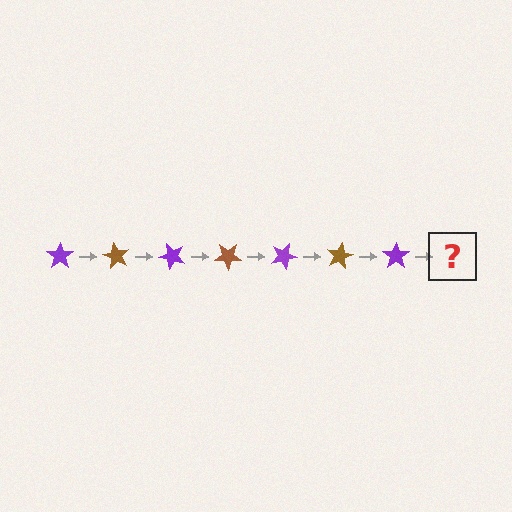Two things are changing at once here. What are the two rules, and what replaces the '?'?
The two rules are that it rotates 60 degrees each step and the color cycles through purple and brown. The '?' should be a brown star, rotated 420 degrees from the start.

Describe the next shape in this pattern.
It should be a brown star, rotated 420 degrees from the start.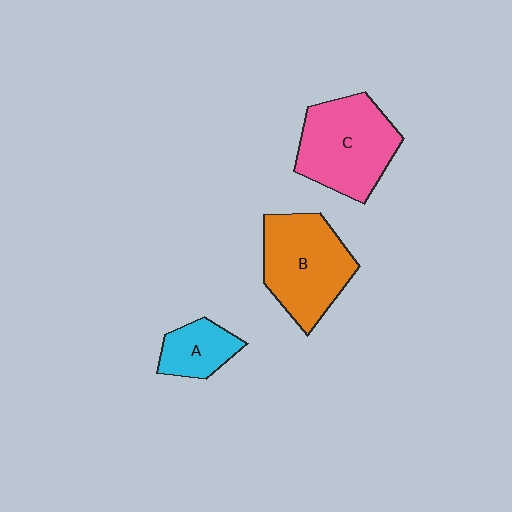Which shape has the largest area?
Shape C (pink).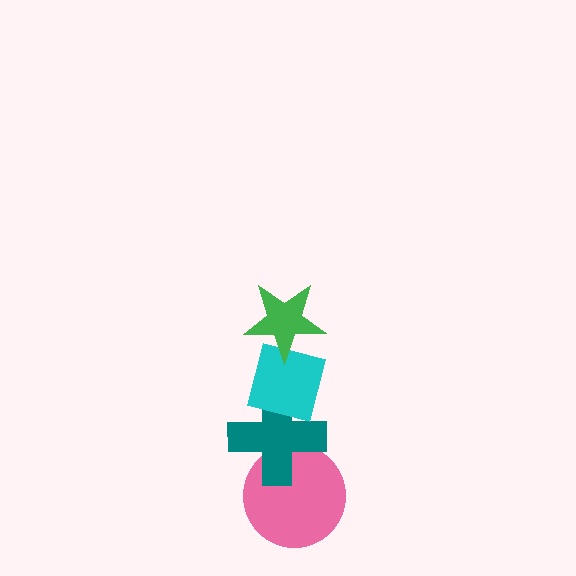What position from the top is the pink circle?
The pink circle is 4th from the top.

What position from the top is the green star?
The green star is 1st from the top.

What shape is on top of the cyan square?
The green star is on top of the cyan square.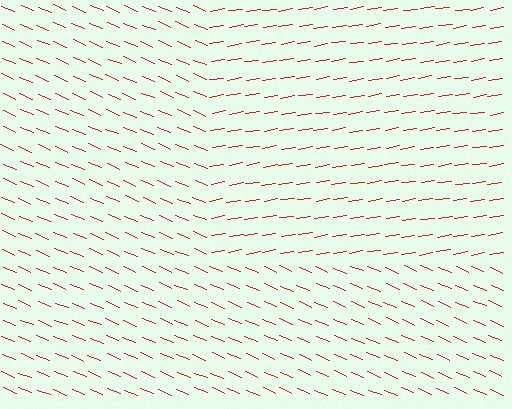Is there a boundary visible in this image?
Yes, there is a texture boundary formed by a change in line orientation.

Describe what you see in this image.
The image is filled with small red line segments. A rectangle region in the image has lines oriented differently from the surrounding lines, creating a visible texture boundary.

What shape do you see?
I see a rectangle.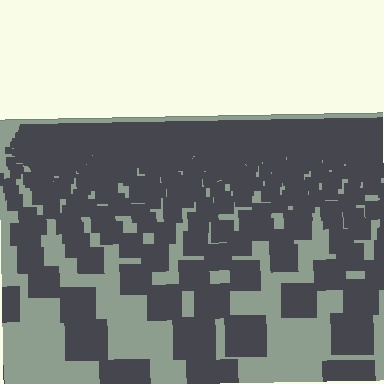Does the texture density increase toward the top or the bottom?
Density increases toward the top.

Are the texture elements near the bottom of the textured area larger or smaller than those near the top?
Larger. Near the bottom, elements are closer to the viewer and appear at a bigger on-screen size.